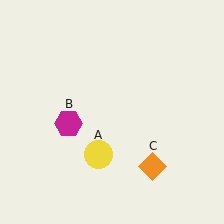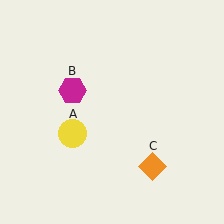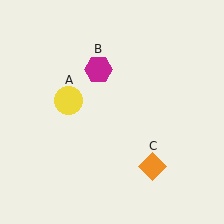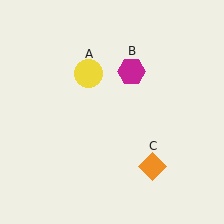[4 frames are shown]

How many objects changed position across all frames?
2 objects changed position: yellow circle (object A), magenta hexagon (object B).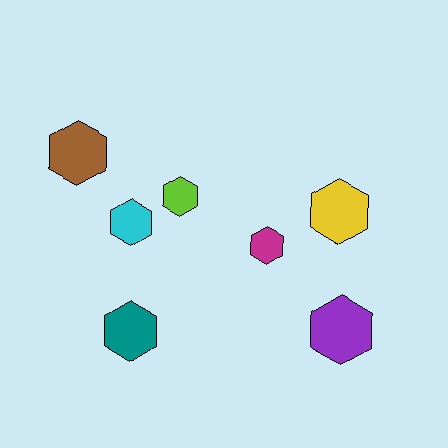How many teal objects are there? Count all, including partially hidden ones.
There is 1 teal object.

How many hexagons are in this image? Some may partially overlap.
There are 7 hexagons.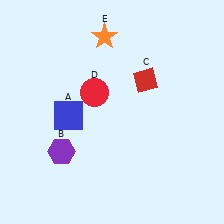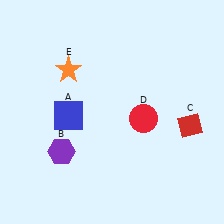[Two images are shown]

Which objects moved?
The objects that moved are: the red diamond (C), the red circle (D), the orange star (E).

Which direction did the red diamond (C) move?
The red diamond (C) moved down.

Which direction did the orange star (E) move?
The orange star (E) moved left.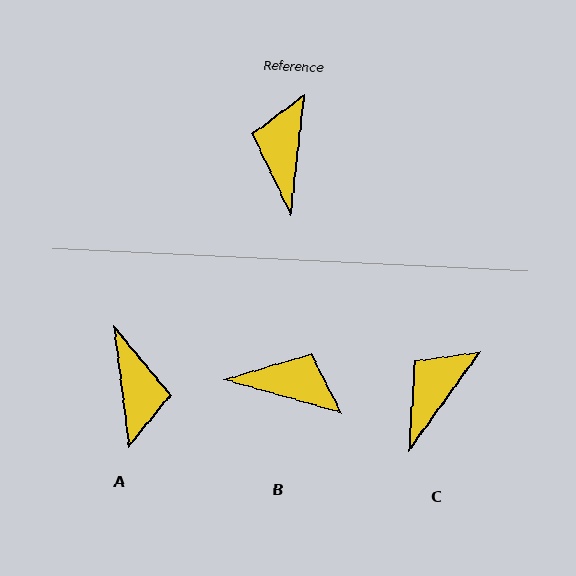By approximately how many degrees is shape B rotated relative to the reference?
Approximately 99 degrees clockwise.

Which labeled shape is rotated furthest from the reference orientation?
A, about 166 degrees away.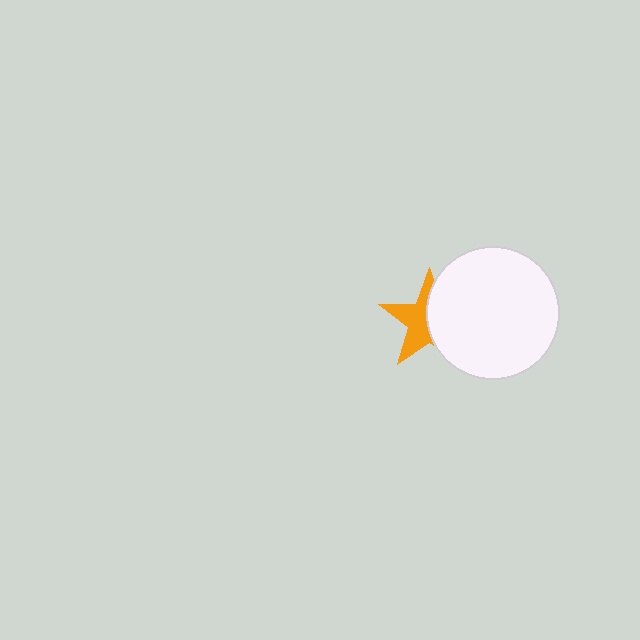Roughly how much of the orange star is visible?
About half of it is visible (roughly 50%).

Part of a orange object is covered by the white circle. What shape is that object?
It is a star.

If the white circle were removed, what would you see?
You would see the complete orange star.